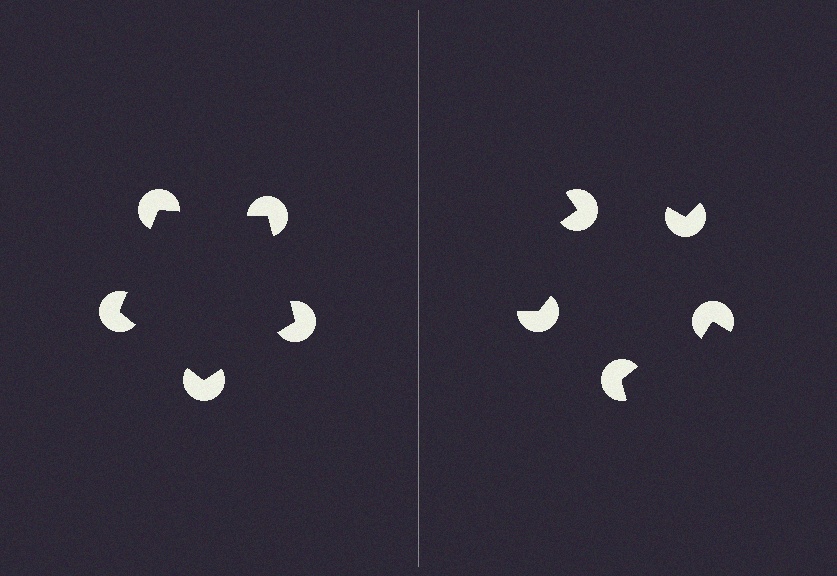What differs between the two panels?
The pac-man discs are positioned identically on both sides; only the wedge orientations differ. On the left they align to a pentagon; on the right they are misaligned.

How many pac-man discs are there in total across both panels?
10 — 5 on each side.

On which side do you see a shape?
An illusory pentagon appears on the left side. On the right side the wedge cuts are rotated, so no coherent shape forms.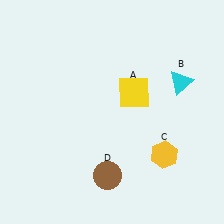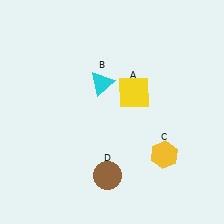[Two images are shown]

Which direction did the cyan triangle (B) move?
The cyan triangle (B) moved left.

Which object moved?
The cyan triangle (B) moved left.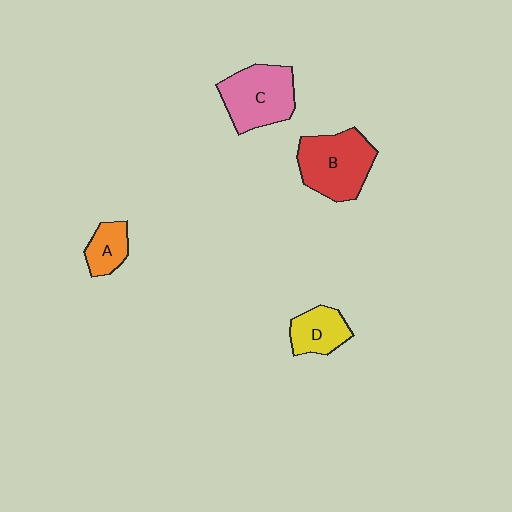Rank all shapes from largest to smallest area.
From largest to smallest: B (red), C (pink), D (yellow), A (orange).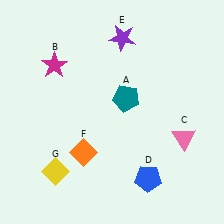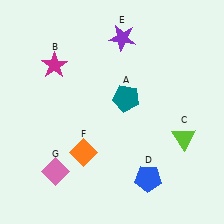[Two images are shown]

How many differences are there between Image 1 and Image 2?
There are 2 differences between the two images.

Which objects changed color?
C changed from pink to lime. G changed from yellow to pink.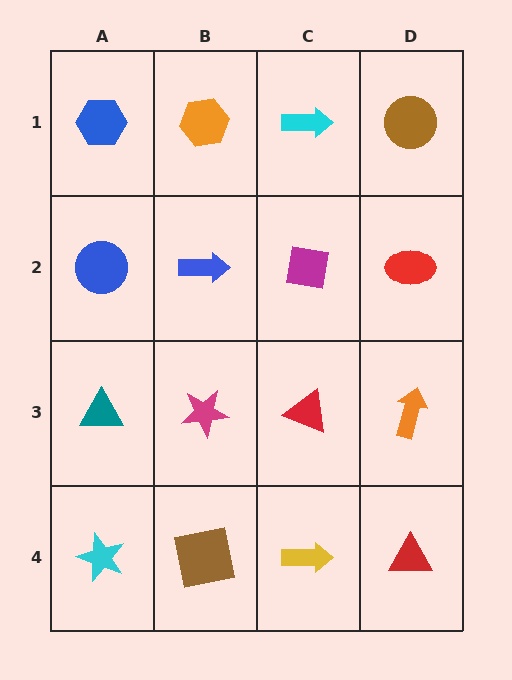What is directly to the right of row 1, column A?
An orange hexagon.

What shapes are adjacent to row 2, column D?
A brown circle (row 1, column D), an orange arrow (row 3, column D), a magenta square (row 2, column C).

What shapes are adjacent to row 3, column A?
A blue circle (row 2, column A), a cyan star (row 4, column A), a magenta star (row 3, column B).